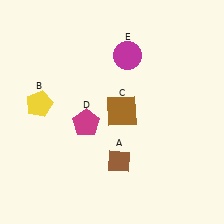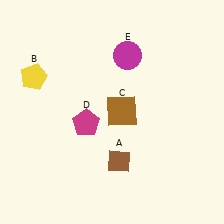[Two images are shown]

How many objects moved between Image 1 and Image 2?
1 object moved between the two images.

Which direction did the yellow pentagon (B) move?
The yellow pentagon (B) moved up.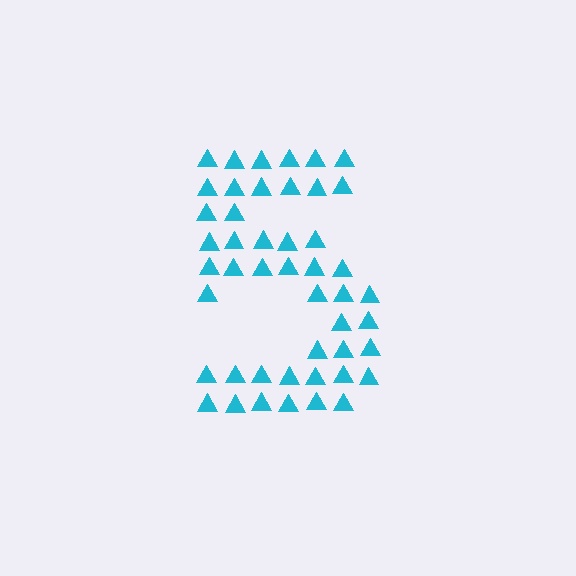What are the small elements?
The small elements are triangles.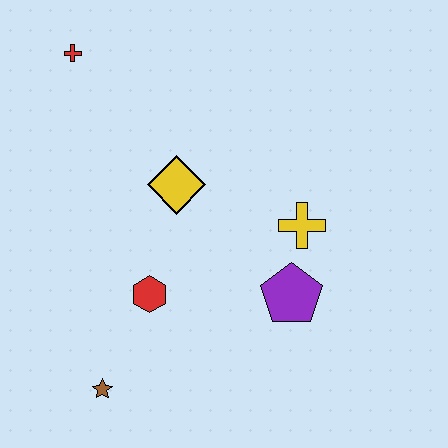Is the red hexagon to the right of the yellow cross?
No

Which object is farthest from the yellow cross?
The red cross is farthest from the yellow cross.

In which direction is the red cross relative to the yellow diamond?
The red cross is above the yellow diamond.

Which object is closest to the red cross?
The yellow diamond is closest to the red cross.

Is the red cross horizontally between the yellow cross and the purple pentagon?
No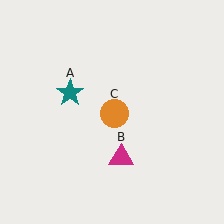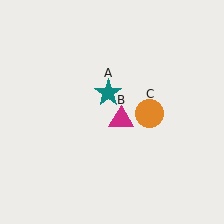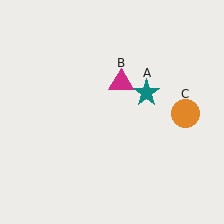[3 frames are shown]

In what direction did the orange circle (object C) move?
The orange circle (object C) moved right.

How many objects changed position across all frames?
3 objects changed position: teal star (object A), magenta triangle (object B), orange circle (object C).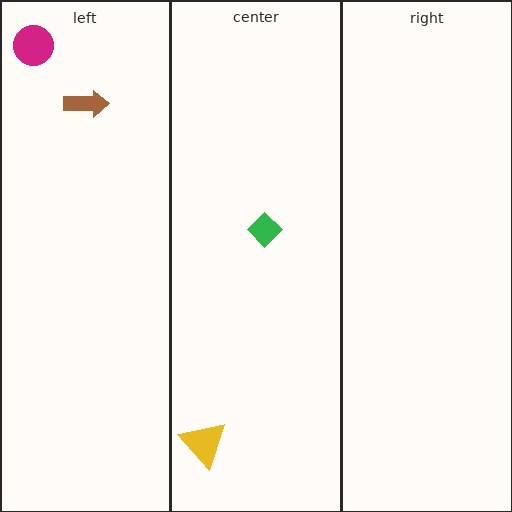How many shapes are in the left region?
2.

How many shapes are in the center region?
2.